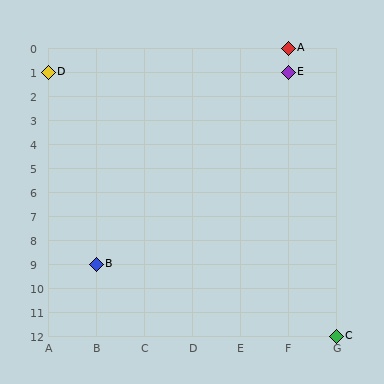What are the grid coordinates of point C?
Point C is at grid coordinates (G, 12).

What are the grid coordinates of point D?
Point D is at grid coordinates (A, 1).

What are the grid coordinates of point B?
Point B is at grid coordinates (B, 9).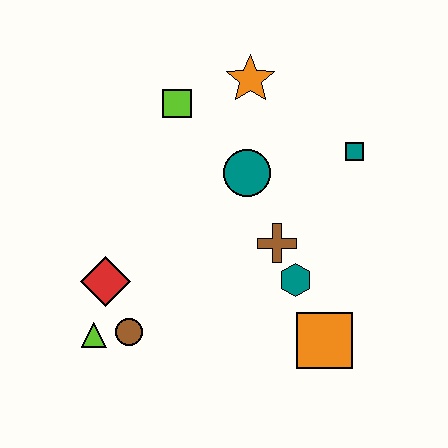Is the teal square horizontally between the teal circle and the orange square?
No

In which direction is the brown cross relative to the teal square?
The brown cross is below the teal square.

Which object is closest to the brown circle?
The lime triangle is closest to the brown circle.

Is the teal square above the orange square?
Yes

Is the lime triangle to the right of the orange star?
No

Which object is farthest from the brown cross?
The lime triangle is farthest from the brown cross.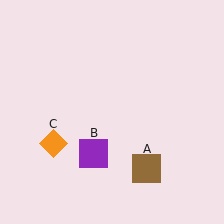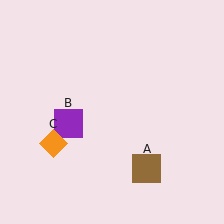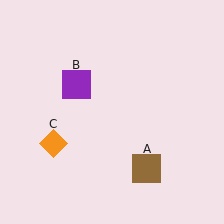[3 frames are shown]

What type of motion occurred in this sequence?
The purple square (object B) rotated clockwise around the center of the scene.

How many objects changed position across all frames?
1 object changed position: purple square (object B).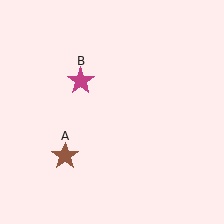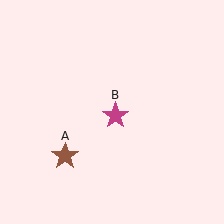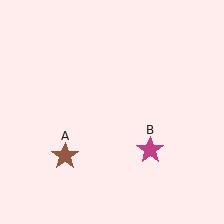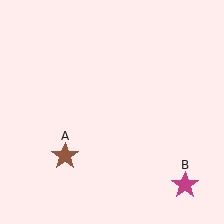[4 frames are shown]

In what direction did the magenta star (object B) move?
The magenta star (object B) moved down and to the right.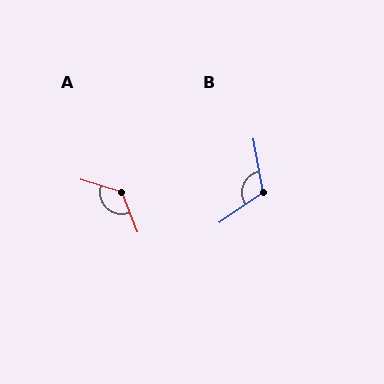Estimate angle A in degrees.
Approximately 128 degrees.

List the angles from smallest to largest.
B (114°), A (128°).